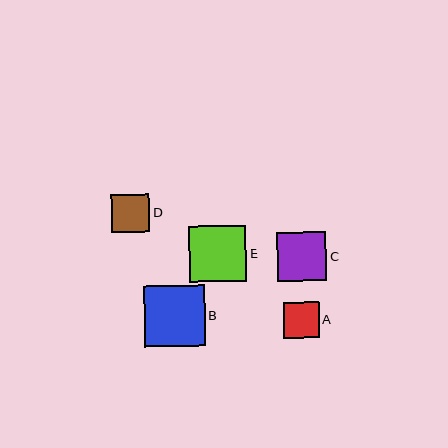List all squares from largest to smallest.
From largest to smallest: B, E, C, D, A.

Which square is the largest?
Square B is the largest with a size of approximately 61 pixels.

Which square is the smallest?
Square A is the smallest with a size of approximately 36 pixels.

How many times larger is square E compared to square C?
Square E is approximately 1.2 times the size of square C.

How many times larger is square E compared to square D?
Square E is approximately 1.5 times the size of square D.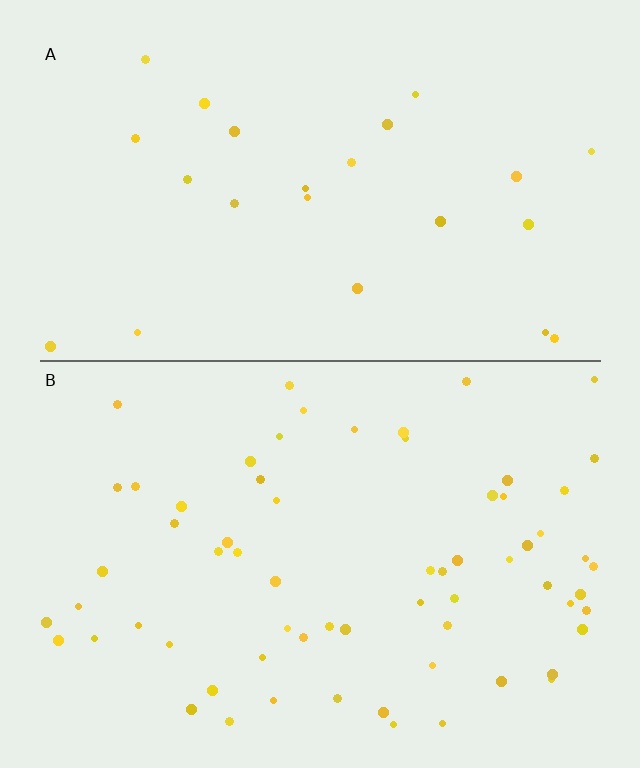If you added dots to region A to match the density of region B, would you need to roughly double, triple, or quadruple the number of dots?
Approximately triple.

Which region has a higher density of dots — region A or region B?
B (the bottom).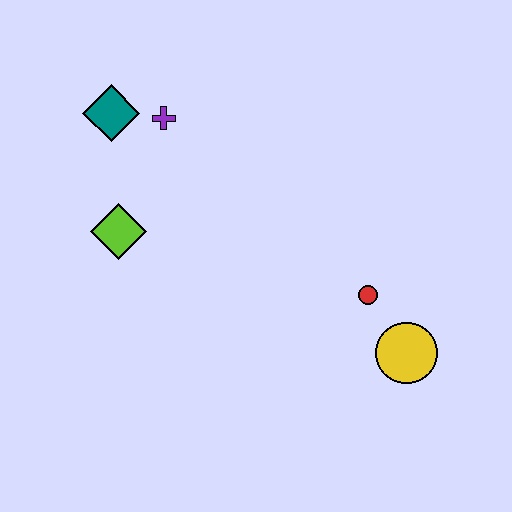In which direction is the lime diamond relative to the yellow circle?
The lime diamond is to the left of the yellow circle.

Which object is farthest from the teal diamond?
The yellow circle is farthest from the teal diamond.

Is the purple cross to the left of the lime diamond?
No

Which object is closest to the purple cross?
The teal diamond is closest to the purple cross.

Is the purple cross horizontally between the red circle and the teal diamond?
Yes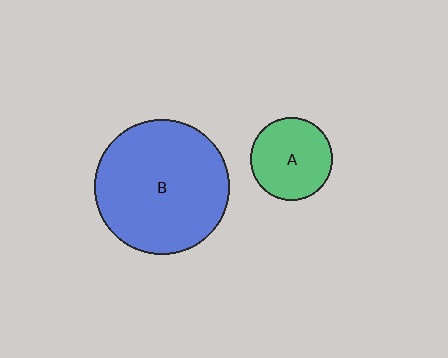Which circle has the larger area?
Circle B (blue).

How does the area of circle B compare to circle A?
Approximately 2.7 times.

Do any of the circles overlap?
No, none of the circles overlap.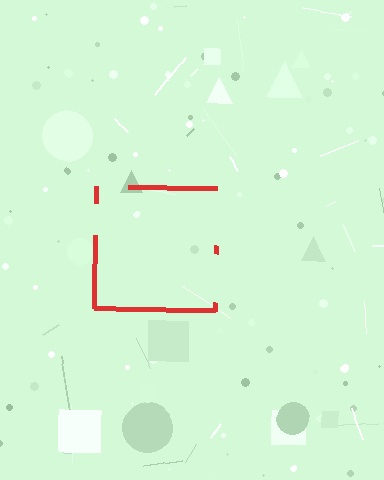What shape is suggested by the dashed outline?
The dashed outline suggests a square.